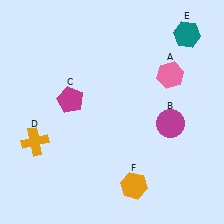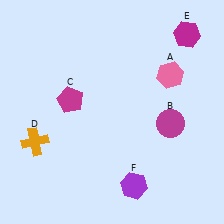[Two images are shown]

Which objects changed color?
E changed from teal to magenta. F changed from orange to purple.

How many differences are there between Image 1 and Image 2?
There are 2 differences between the two images.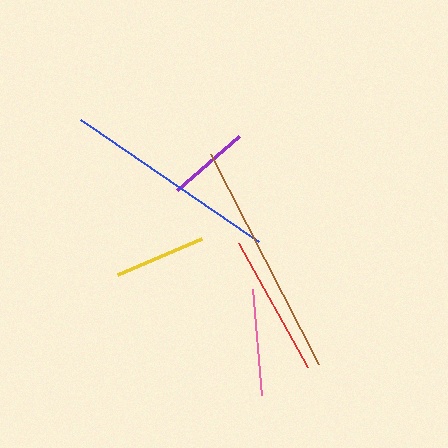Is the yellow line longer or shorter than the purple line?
The yellow line is longer than the purple line.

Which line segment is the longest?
The brown line is the longest at approximately 236 pixels.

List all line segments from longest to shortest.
From longest to shortest: brown, blue, red, pink, yellow, purple.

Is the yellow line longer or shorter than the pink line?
The pink line is longer than the yellow line.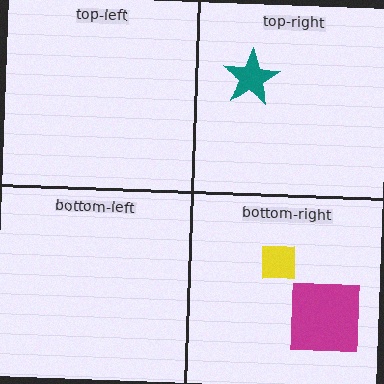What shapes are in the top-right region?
The teal star.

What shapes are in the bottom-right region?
The magenta square, the yellow square.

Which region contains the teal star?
The top-right region.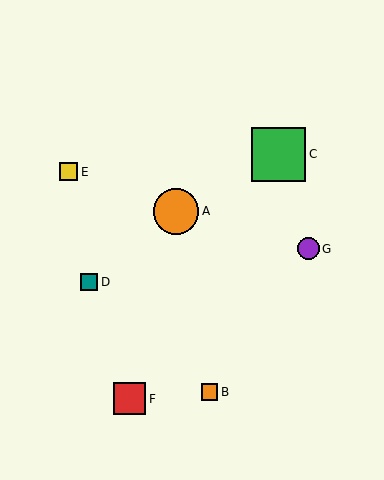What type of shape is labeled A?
Shape A is an orange circle.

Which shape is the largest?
The green square (labeled C) is the largest.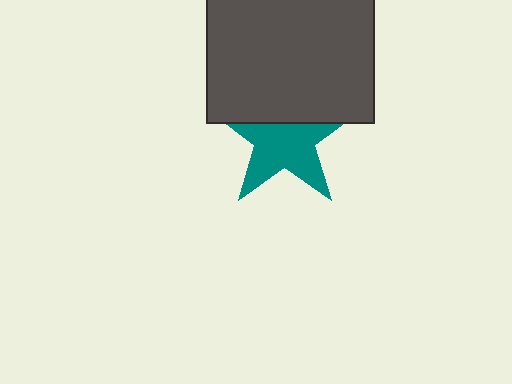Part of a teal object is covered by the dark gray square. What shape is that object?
It is a star.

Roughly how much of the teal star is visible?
About half of it is visible (roughly 64%).